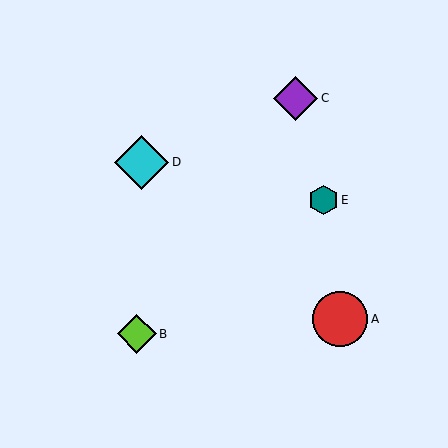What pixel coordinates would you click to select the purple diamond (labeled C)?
Click at (296, 98) to select the purple diamond C.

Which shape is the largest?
The red circle (labeled A) is the largest.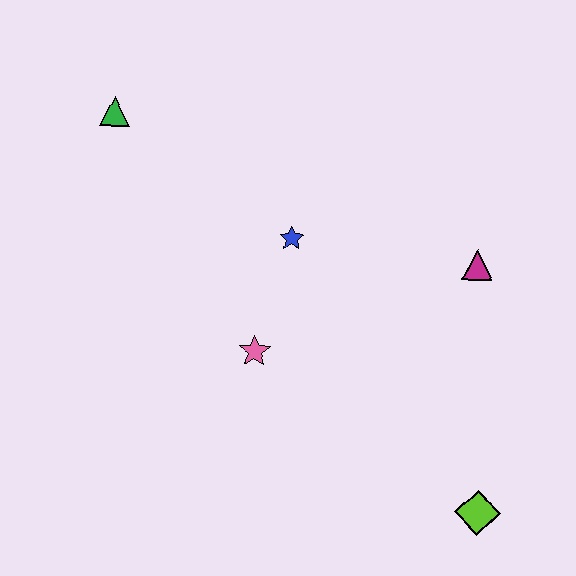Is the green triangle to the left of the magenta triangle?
Yes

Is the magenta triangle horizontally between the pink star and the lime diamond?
Yes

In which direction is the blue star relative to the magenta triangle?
The blue star is to the left of the magenta triangle.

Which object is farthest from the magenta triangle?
The green triangle is farthest from the magenta triangle.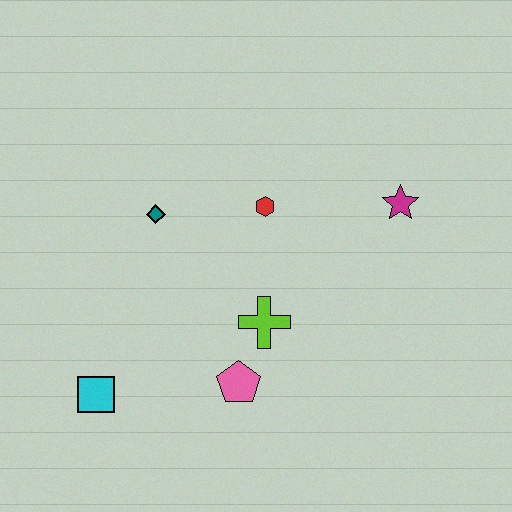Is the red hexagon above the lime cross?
Yes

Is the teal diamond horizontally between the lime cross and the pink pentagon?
No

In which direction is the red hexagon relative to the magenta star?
The red hexagon is to the left of the magenta star.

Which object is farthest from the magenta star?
The cyan square is farthest from the magenta star.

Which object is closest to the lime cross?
The pink pentagon is closest to the lime cross.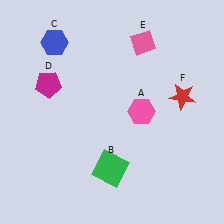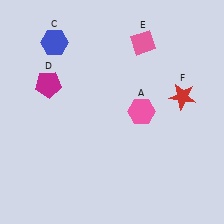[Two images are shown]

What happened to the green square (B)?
The green square (B) was removed in Image 2. It was in the bottom-left area of Image 1.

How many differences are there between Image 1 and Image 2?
There is 1 difference between the two images.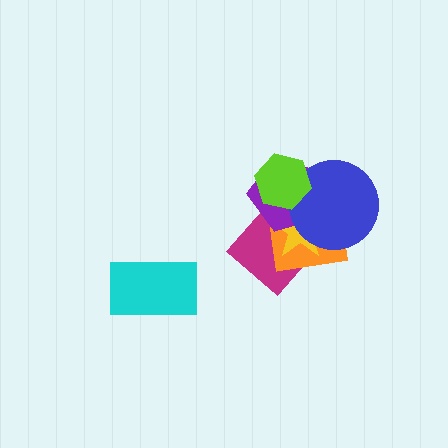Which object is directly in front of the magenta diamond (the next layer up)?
The orange square is directly in front of the magenta diamond.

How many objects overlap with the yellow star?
5 objects overlap with the yellow star.